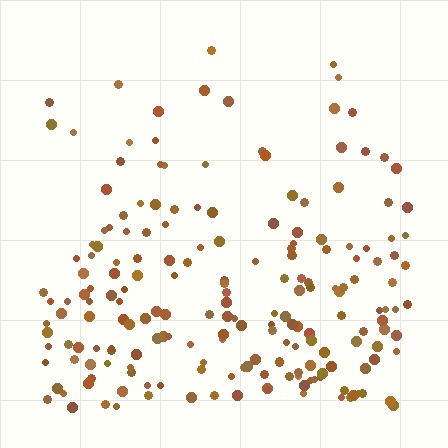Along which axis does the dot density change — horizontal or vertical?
Vertical.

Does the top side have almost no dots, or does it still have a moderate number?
Still a moderate number, just noticeably fewer than the bottom.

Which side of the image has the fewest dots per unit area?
The top.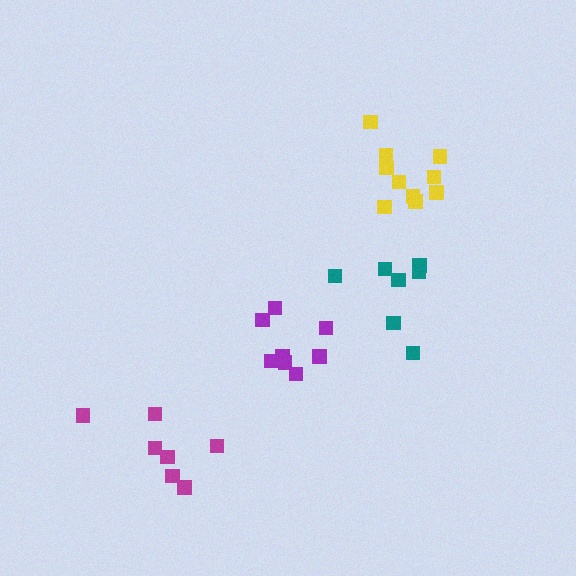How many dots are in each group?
Group 1: 7 dots, Group 2: 8 dots, Group 3: 10 dots, Group 4: 7 dots (32 total).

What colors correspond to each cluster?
The clusters are colored: teal, purple, yellow, magenta.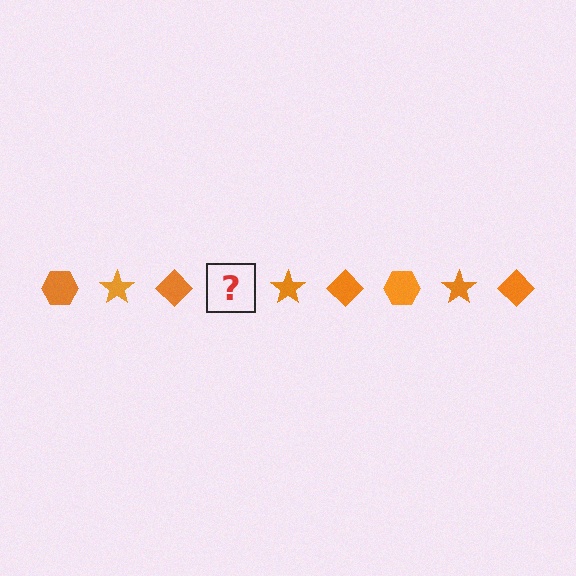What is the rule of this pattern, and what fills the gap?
The rule is that the pattern cycles through hexagon, star, diamond shapes in orange. The gap should be filled with an orange hexagon.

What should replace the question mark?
The question mark should be replaced with an orange hexagon.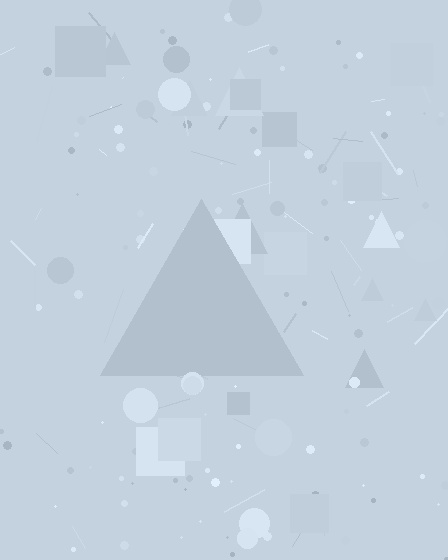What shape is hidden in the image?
A triangle is hidden in the image.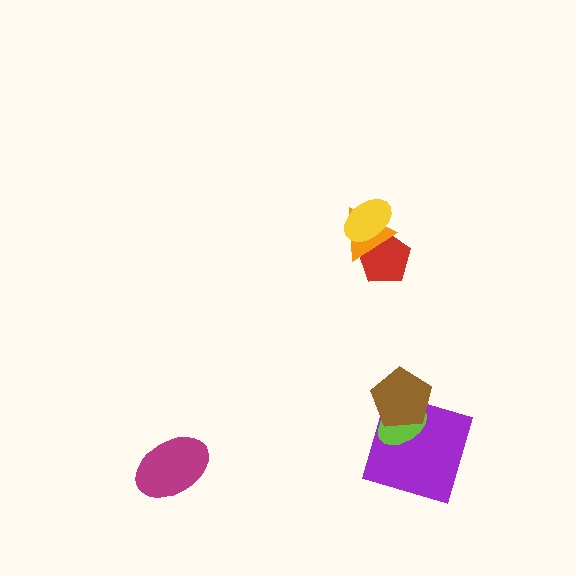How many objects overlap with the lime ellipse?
2 objects overlap with the lime ellipse.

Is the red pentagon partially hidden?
Yes, it is partially covered by another shape.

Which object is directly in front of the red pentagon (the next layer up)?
The orange triangle is directly in front of the red pentagon.